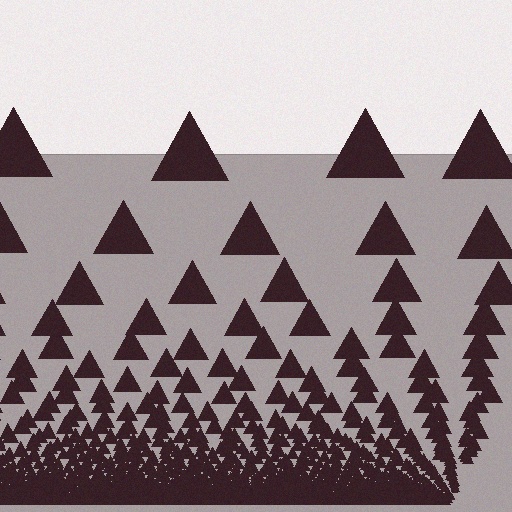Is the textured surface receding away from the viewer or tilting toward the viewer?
The surface appears to tilt toward the viewer. Texture elements get larger and sparser toward the top.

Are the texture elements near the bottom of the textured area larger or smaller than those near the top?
Smaller. The gradient is inverted — elements near the bottom are smaller and denser.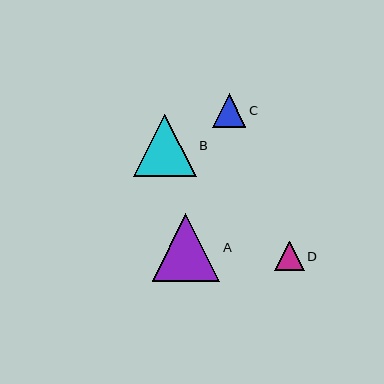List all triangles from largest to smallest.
From largest to smallest: A, B, C, D.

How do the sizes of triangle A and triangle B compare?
Triangle A and triangle B are approximately the same size.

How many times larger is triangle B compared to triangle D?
Triangle B is approximately 2.1 times the size of triangle D.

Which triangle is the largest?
Triangle A is the largest with a size of approximately 68 pixels.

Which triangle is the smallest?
Triangle D is the smallest with a size of approximately 30 pixels.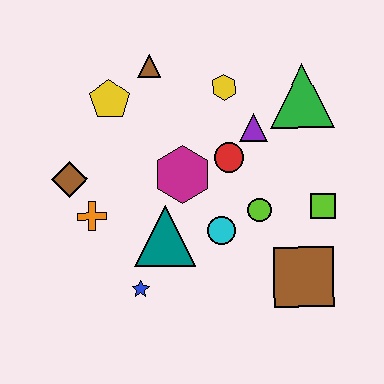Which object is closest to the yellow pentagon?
The brown triangle is closest to the yellow pentagon.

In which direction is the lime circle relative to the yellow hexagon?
The lime circle is below the yellow hexagon.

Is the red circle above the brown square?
Yes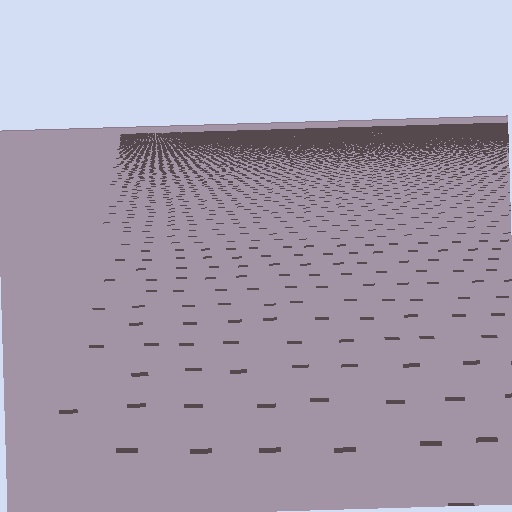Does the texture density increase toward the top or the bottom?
Density increases toward the top.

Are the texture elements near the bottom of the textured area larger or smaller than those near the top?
Larger. Near the bottom, elements are closer to the viewer and appear at a bigger on-screen size.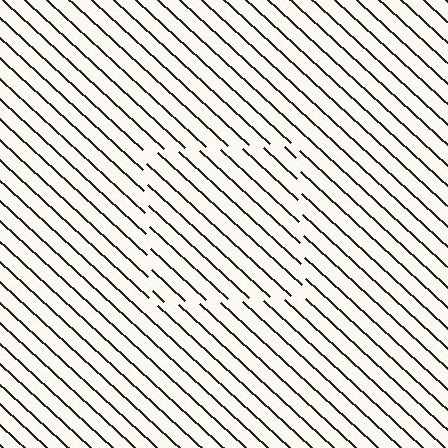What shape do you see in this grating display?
An illusory square. The interior of the shape contains the same grating, shifted by half a period — the contour is defined by the phase discontinuity where line-ends from the inner and outer gratings abut.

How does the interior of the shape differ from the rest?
The interior of the shape contains the same grating, shifted by half a period — the contour is defined by the phase discontinuity where line-ends from the inner and outer gratings abut.